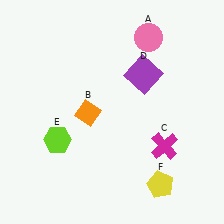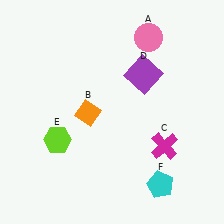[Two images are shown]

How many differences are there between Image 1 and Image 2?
There is 1 difference between the two images.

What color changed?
The pentagon (F) changed from yellow in Image 1 to cyan in Image 2.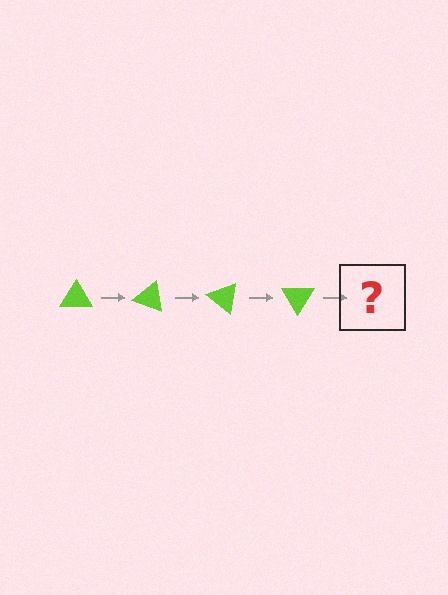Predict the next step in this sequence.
The next step is a lime triangle rotated 80 degrees.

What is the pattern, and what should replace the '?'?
The pattern is that the triangle rotates 20 degrees each step. The '?' should be a lime triangle rotated 80 degrees.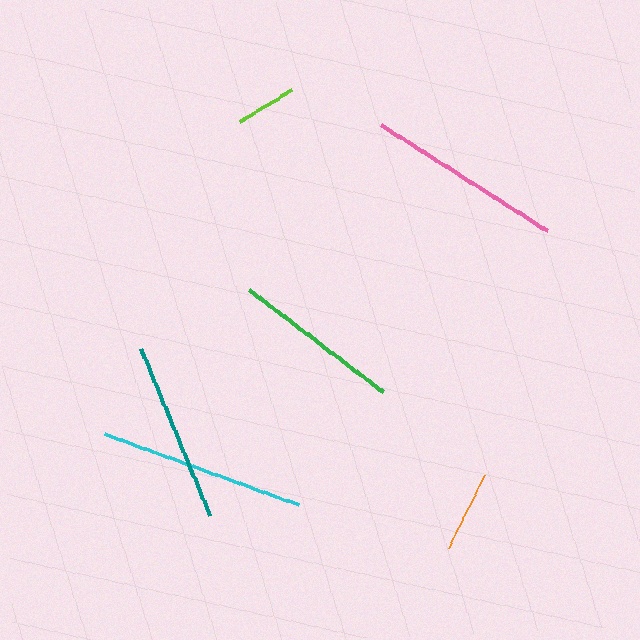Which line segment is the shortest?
The lime line is the shortest at approximately 61 pixels.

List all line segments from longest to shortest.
From longest to shortest: cyan, pink, teal, green, orange, lime.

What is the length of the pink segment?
The pink segment is approximately 198 pixels long.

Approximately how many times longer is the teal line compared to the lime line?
The teal line is approximately 3.0 times the length of the lime line.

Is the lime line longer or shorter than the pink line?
The pink line is longer than the lime line.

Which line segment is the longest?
The cyan line is the longest at approximately 207 pixels.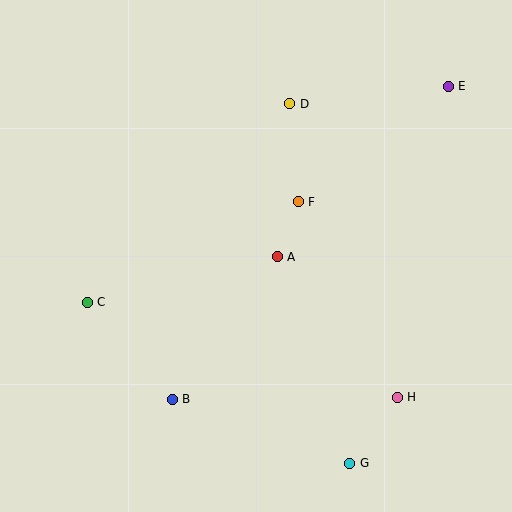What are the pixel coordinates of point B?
Point B is at (172, 399).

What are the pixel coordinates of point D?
Point D is at (290, 104).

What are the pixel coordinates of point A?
Point A is at (277, 257).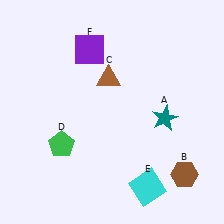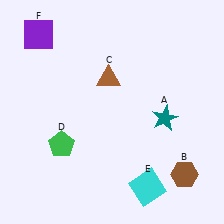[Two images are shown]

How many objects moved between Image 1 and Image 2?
1 object moved between the two images.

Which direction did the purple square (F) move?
The purple square (F) moved left.